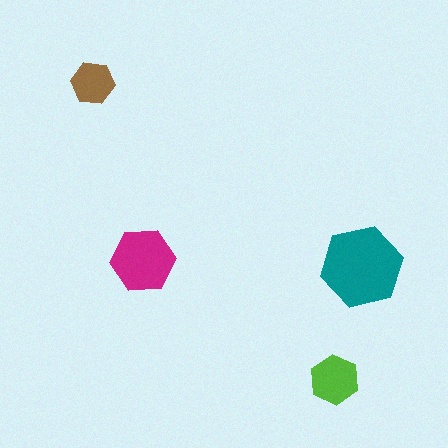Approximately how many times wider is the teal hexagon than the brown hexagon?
About 2 times wider.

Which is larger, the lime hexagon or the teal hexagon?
The teal one.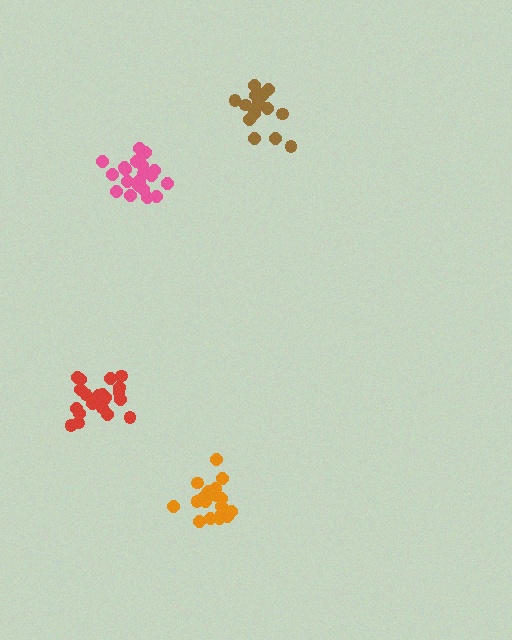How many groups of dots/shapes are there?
There are 4 groups.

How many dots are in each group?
Group 1: 19 dots, Group 2: 21 dots, Group 3: 21 dots, Group 4: 16 dots (77 total).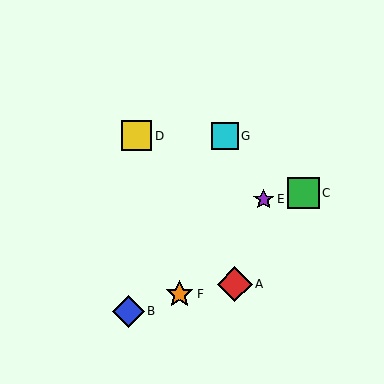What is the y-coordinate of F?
Object F is at y≈294.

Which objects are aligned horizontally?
Objects D, G are aligned horizontally.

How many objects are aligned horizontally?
2 objects (D, G) are aligned horizontally.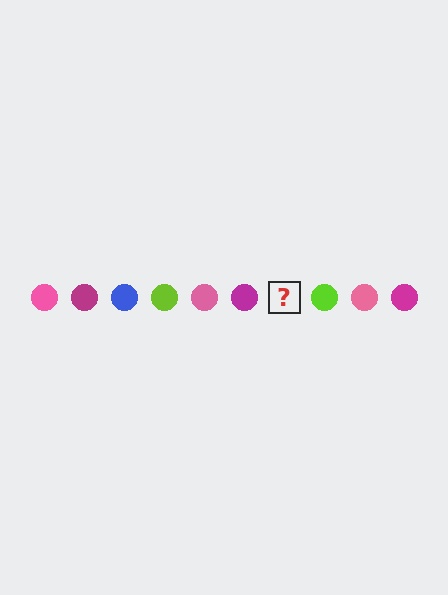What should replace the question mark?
The question mark should be replaced with a blue circle.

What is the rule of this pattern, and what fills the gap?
The rule is that the pattern cycles through pink, magenta, blue, lime circles. The gap should be filled with a blue circle.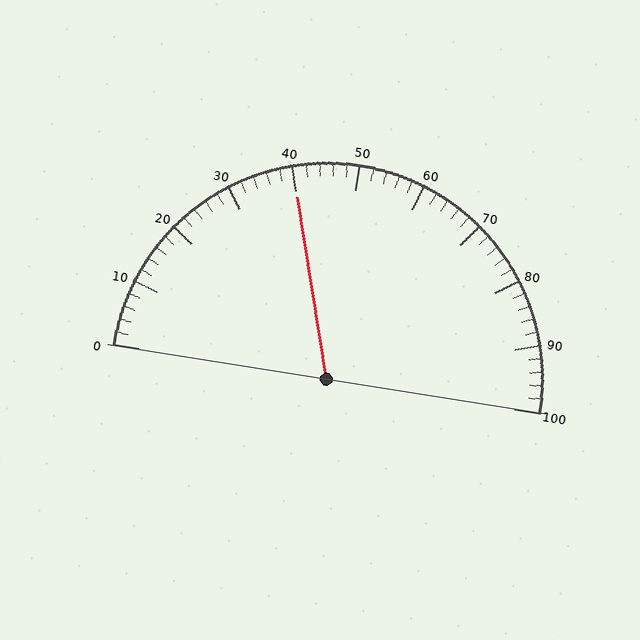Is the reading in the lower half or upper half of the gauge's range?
The reading is in the lower half of the range (0 to 100).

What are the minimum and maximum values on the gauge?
The gauge ranges from 0 to 100.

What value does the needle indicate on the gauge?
The needle indicates approximately 40.